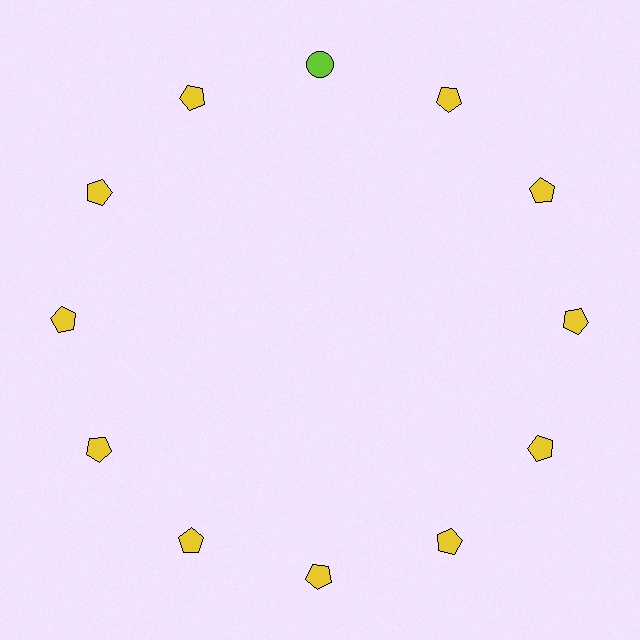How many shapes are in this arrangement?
There are 12 shapes arranged in a ring pattern.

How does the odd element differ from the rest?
It differs in both color (lime instead of yellow) and shape (circle instead of pentagon).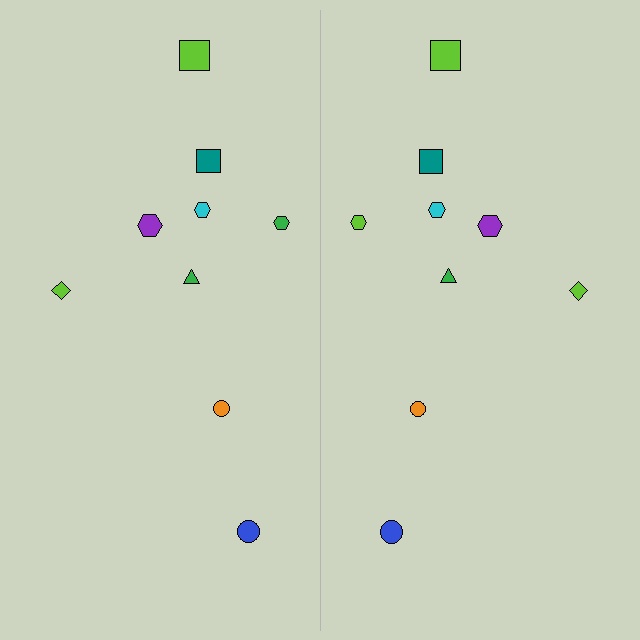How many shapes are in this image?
There are 18 shapes in this image.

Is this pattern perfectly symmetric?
No, the pattern is not perfectly symmetric. The lime hexagon on the right side breaks the symmetry — its mirror counterpart is green.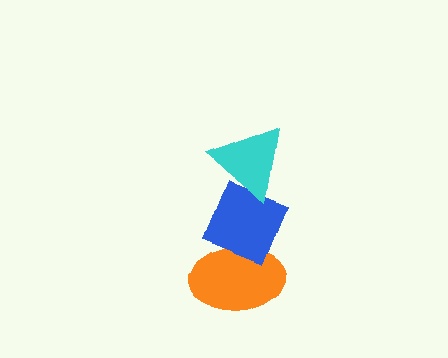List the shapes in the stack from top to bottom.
From top to bottom: the cyan triangle, the blue diamond, the orange ellipse.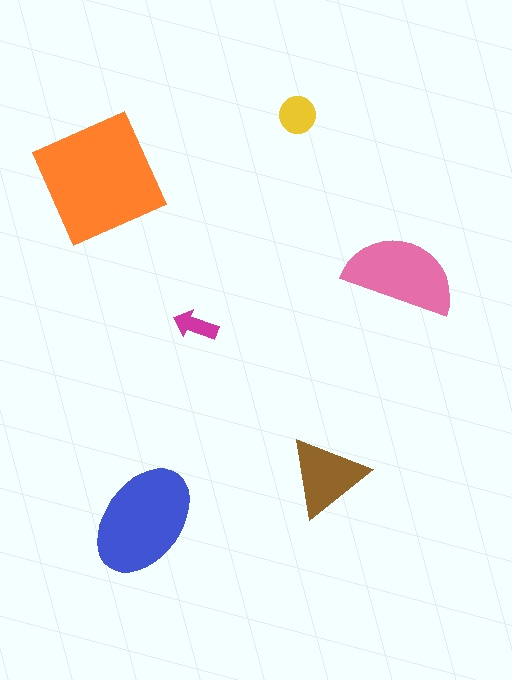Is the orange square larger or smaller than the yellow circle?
Larger.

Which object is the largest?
The orange square.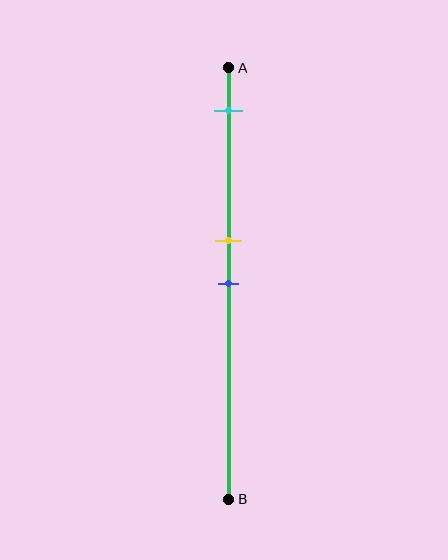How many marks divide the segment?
There are 3 marks dividing the segment.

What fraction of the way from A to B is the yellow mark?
The yellow mark is approximately 40% (0.4) of the way from A to B.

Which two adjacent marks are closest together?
The yellow and blue marks are the closest adjacent pair.